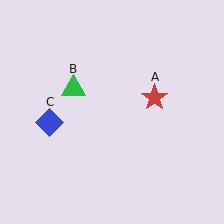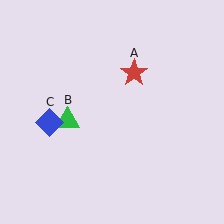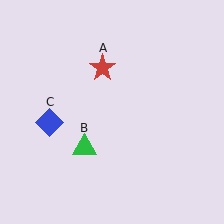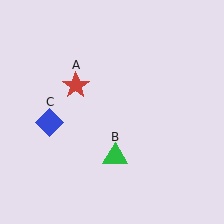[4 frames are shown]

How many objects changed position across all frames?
2 objects changed position: red star (object A), green triangle (object B).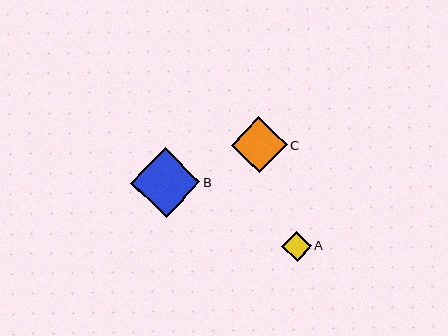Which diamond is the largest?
Diamond B is the largest with a size of approximately 70 pixels.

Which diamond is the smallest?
Diamond A is the smallest with a size of approximately 30 pixels.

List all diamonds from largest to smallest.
From largest to smallest: B, C, A.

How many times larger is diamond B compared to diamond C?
Diamond B is approximately 1.2 times the size of diamond C.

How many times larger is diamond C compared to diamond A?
Diamond C is approximately 1.9 times the size of diamond A.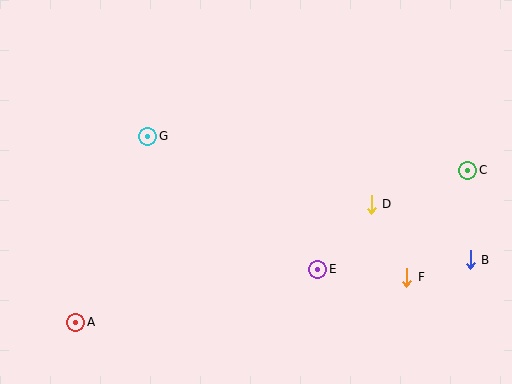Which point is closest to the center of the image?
Point E at (318, 269) is closest to the center.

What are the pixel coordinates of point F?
Point F is at (407, 277).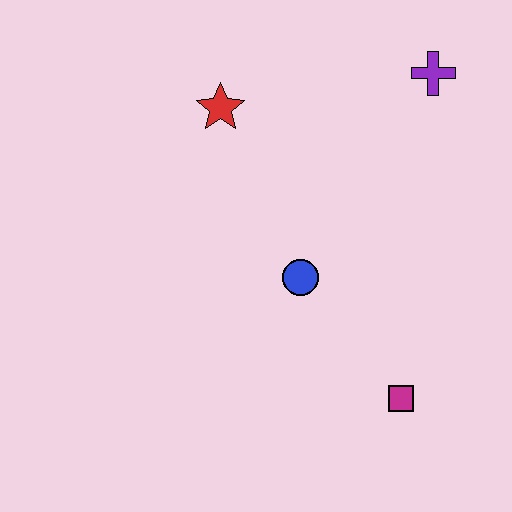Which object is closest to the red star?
The blue circle is closest to the red star.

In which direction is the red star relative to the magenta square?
The red star is above the magenta square.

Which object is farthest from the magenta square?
The red star is farthest from the magenta square.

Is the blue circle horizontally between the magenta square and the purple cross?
No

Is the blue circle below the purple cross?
Yes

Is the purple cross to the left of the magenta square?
No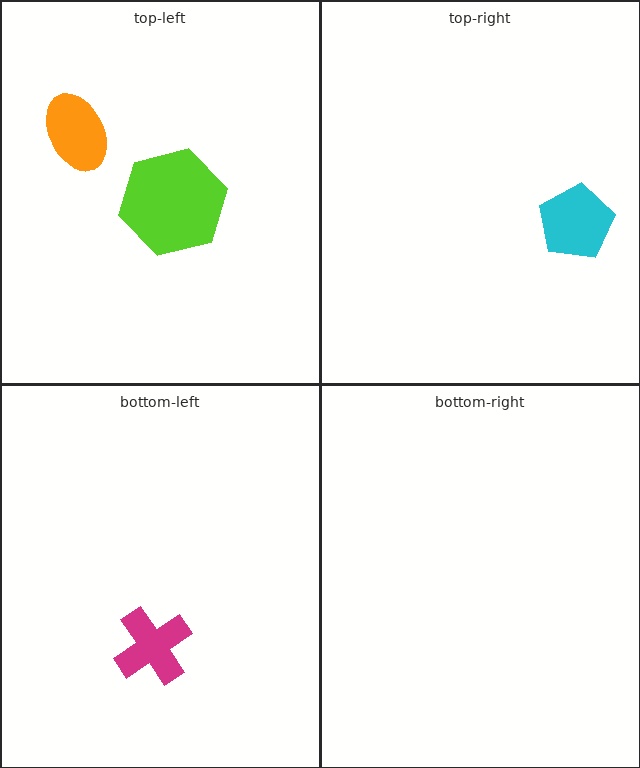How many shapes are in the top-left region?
2.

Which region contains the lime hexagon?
The top-left region.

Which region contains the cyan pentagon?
The top-right region.